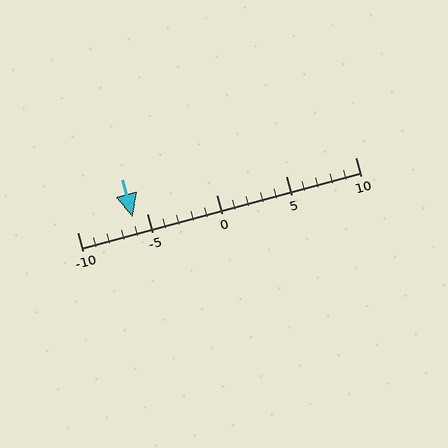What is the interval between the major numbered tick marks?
The major tick marks are spaced 5 units apart.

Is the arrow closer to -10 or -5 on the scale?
The arrow is closer to -5.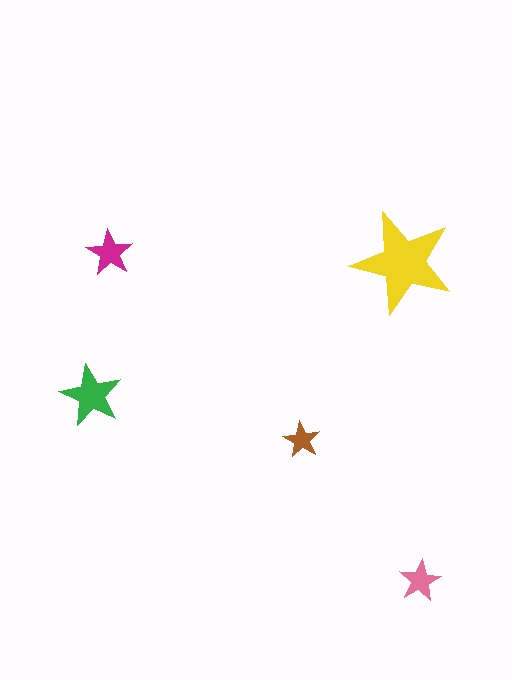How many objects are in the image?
There are 5 objects in the image.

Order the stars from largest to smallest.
the yellow one, the green one, the magenta one, the pink one, the brown one.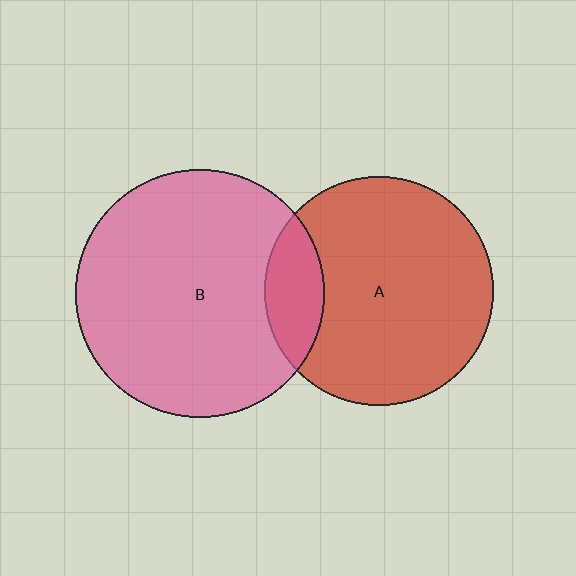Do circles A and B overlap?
Yes.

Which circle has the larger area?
Circle B (pink).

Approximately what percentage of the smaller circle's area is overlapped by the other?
Approximately 15%.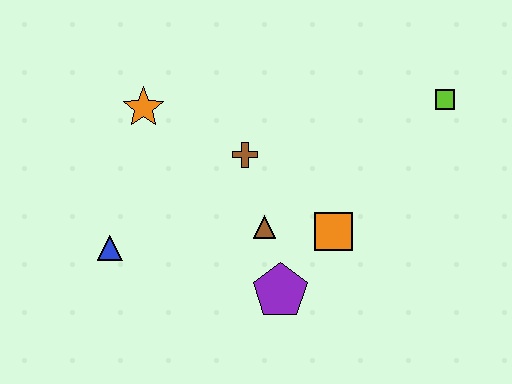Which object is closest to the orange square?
The brown triangle is closest to the orange square.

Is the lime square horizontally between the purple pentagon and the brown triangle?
No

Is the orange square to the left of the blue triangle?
No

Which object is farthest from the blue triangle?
The lime square is farthest from the blue triangle.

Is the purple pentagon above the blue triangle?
No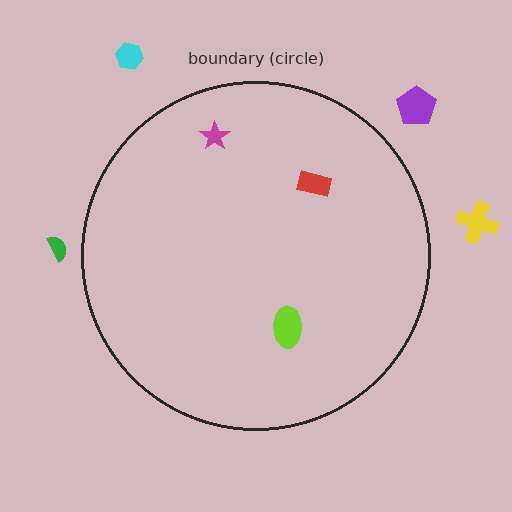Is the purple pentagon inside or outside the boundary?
Outside.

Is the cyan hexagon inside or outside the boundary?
Outside.